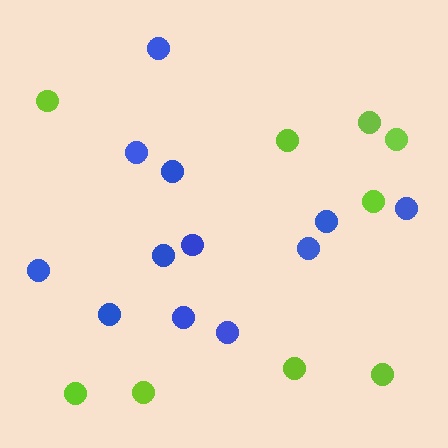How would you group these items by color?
There are 2 groups: one group of lime circles (9) and one group of blue circles (12).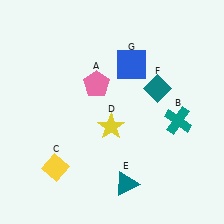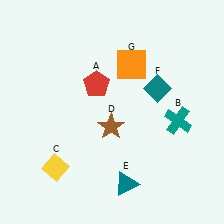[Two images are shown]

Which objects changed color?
A changed from pink to red. D changed from yellow to brown. G changed from blue to orange.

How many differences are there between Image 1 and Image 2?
There are 3 differences between the two images.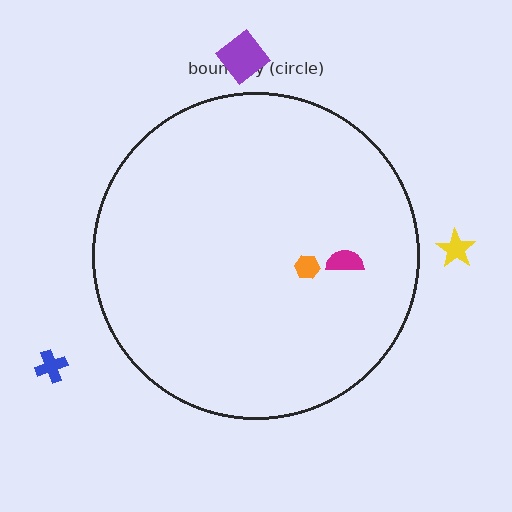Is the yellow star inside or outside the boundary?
Outside.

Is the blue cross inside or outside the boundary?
Outside.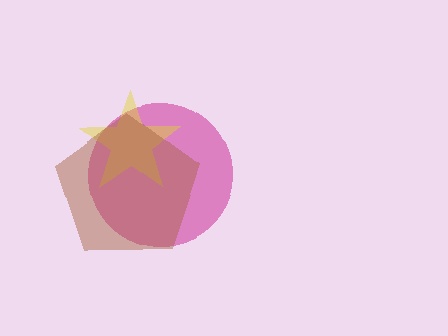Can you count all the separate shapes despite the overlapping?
Yes, there are 3 separate shapes.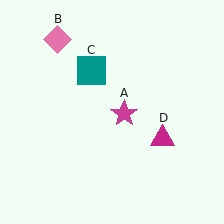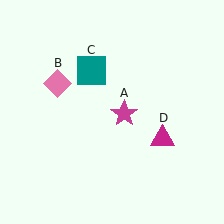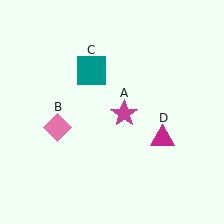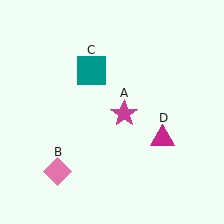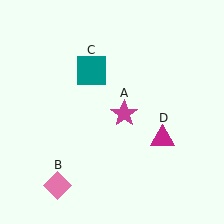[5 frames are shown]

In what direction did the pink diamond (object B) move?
The pink diamond (object B) moved down.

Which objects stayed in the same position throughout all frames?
Magenta star (object A) and teal square (object C) and magenta triangle (object D) remained stationary.